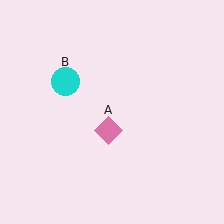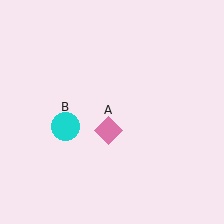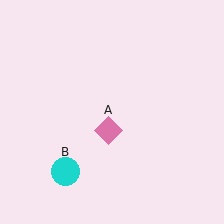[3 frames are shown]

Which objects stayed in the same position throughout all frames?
Pink diamond (object A) remained stationary.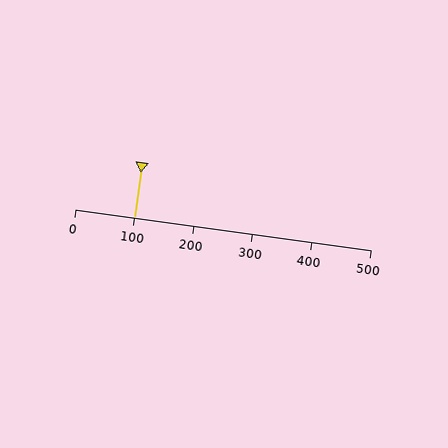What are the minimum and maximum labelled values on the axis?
The axis runs from 0 to 500.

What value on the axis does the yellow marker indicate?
The marker indicates approximately 100.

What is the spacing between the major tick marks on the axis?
The major ticks are spaced 100 apart.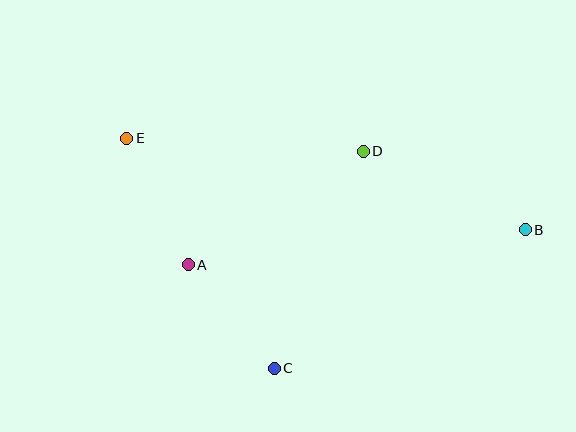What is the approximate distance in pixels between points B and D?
The distance between B and D is approximately 180 pixels.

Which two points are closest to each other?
Points A and C are closest to each other.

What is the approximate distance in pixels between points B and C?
The distance between B and C is approximately 287 pixels.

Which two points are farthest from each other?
Points B and E are farthest from each other.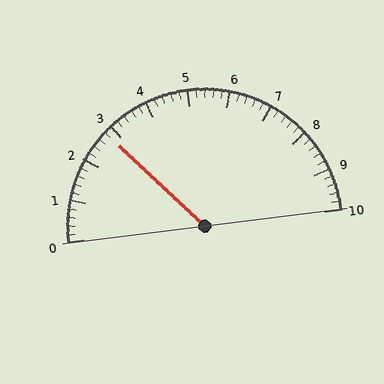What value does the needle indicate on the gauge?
The needle indicates approximately 2.8.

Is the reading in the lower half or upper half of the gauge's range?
The reading is in the lower half of the range (0 to 10).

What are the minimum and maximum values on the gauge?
The gauge ranges from 0 to 10.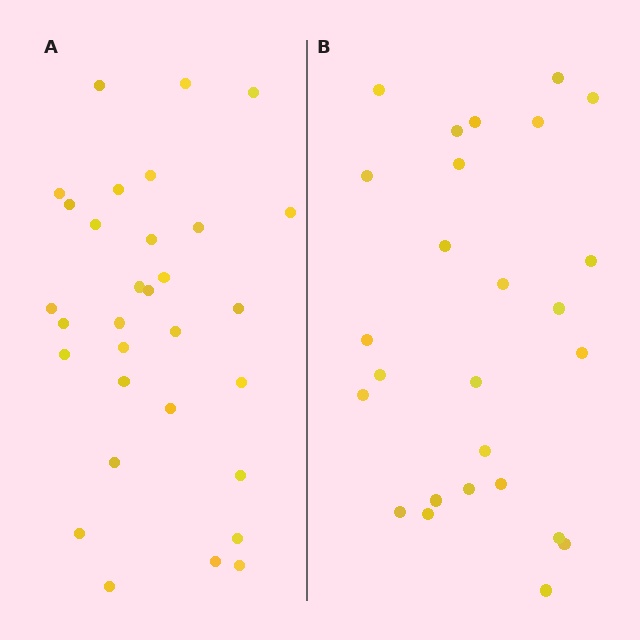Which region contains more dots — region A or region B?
Region A (the left region) has more dots.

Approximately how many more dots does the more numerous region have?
Region A has about 5 more dots than region B.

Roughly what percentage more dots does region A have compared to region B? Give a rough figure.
About 20% more.